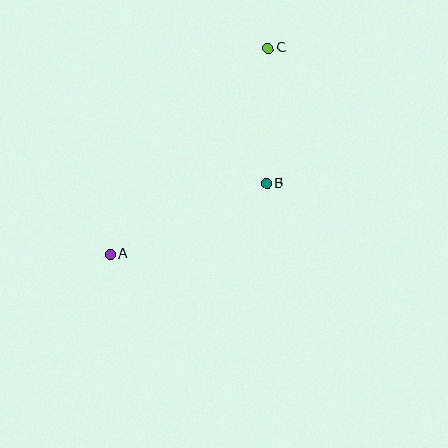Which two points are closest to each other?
Points B and C are closest to each other.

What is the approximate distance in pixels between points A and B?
The distance between A and B is approximately 171 pixels.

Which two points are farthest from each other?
Points A and C are farthest from each other.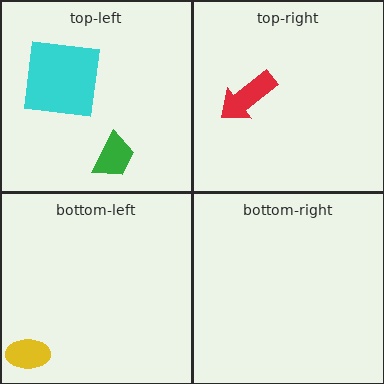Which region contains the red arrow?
The top-right region.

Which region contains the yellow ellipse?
The bottom-left region.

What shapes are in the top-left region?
The blue semicircle, the green trapezoid, the cyan square.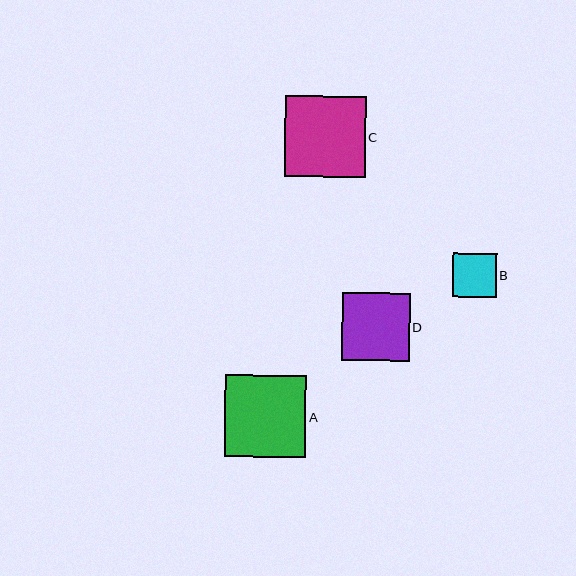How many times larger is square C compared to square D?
Square C is approximately 1.2 times the size of square D.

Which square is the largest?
Square A is the largest with a size of approximately 81 pixels.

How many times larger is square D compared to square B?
Square D is approximately 1.6 times the size of square B.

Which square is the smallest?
Square B is the smallest with a size of approximately 44 pixels.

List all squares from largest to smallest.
From largest to smallest: A, C, D, B.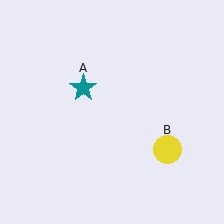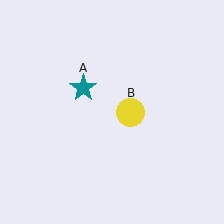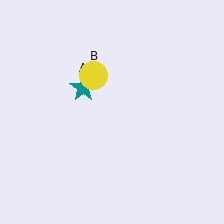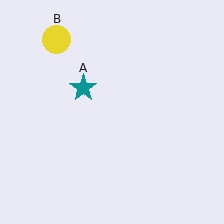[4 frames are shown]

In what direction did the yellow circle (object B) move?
The yellow circle (object B) moved up and to the left.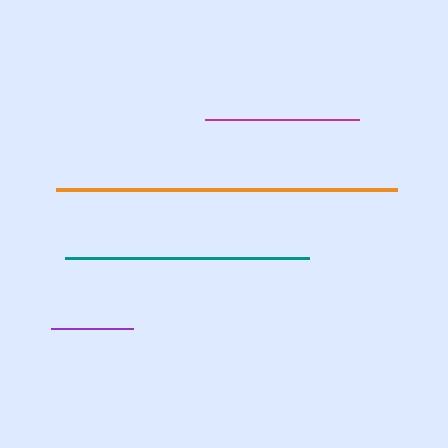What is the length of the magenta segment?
The magenta segment is approximately 154 pixels long.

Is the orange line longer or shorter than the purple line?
The orange line is longer than the purple line.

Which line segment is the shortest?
The purple line is the shortest at approximately 82 pixels.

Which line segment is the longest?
The orange line is the longest at approximately 341 pixels.